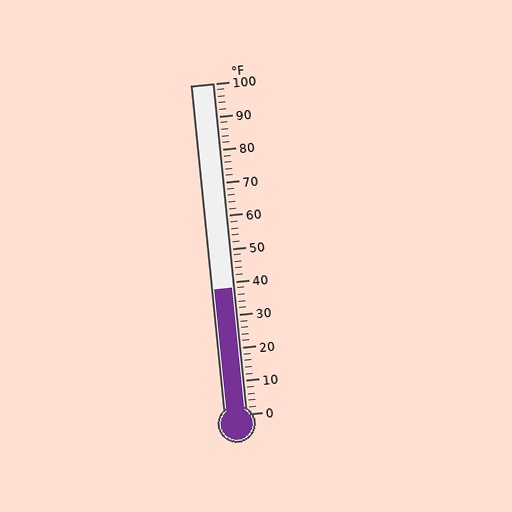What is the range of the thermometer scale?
The thermometer scale ranges from 0°F to 100°F.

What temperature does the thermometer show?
The thermometer shows approximately 38°F.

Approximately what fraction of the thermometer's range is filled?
The thermometer is filled to approximately 40% of its range.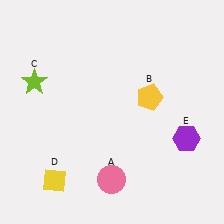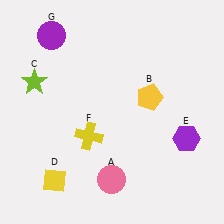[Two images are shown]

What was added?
A yellow cross (F), a purple circle (G) were added in Image 2.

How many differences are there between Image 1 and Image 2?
There are 2 differences between the two images.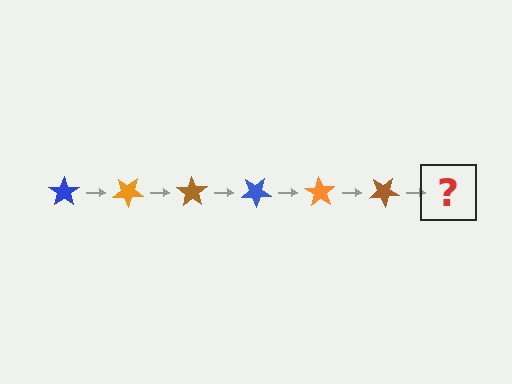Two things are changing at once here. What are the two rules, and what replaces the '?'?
The two rules are that it rotates 35 degrees each step and the color cycles through blue, orange, and brown. The '?' should be a blue star, rotated 210 degrees from the start.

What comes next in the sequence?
The next element should be a blue star, rotated 210 degrees from the start.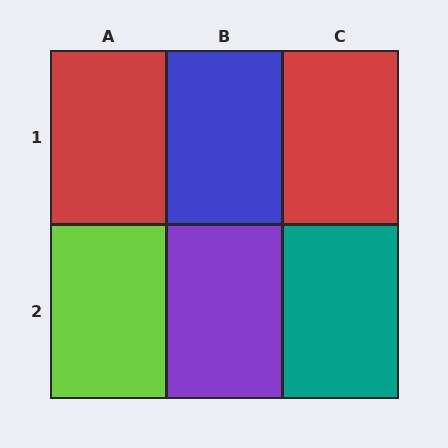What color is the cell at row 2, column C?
Teal.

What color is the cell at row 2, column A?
Lime.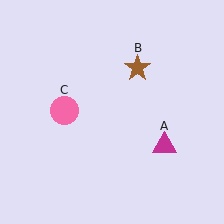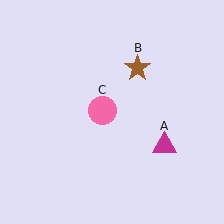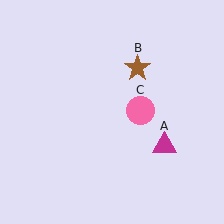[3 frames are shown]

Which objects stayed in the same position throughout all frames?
Magenta triangle (object A) and brown star (object B) remained stationary.